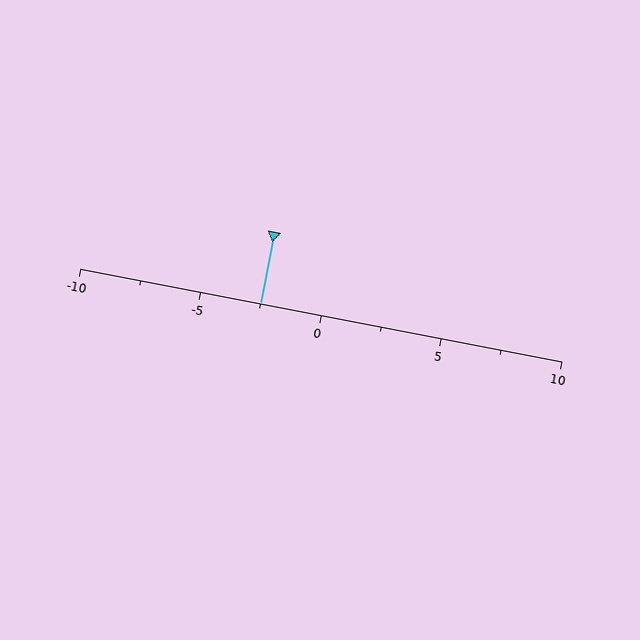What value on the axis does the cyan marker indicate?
The marker indicates approximately -2.5.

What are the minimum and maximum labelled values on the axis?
The axis runs from -10 to 10.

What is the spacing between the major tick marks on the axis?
The major ticks are spaced 5 apart.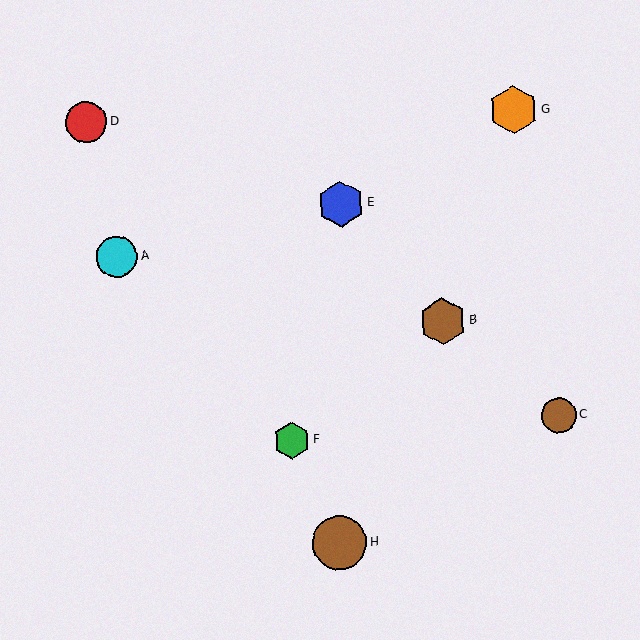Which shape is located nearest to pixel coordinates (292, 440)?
The green hexagon (labeled F) at (292, 441) is nearest to that location.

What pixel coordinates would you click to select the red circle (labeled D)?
Click at (86, 122) to select the red circle D.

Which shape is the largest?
The brown circle (labeled H) is the largest.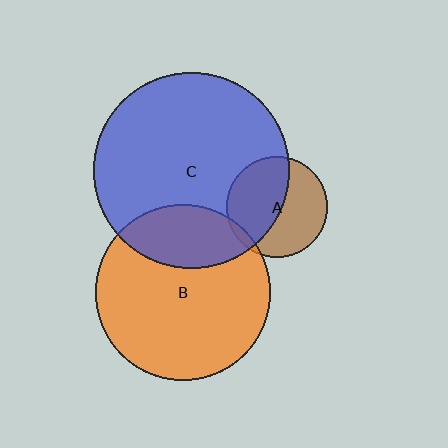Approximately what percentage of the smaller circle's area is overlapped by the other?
Approximately 50%.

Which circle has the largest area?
Circle C (blue).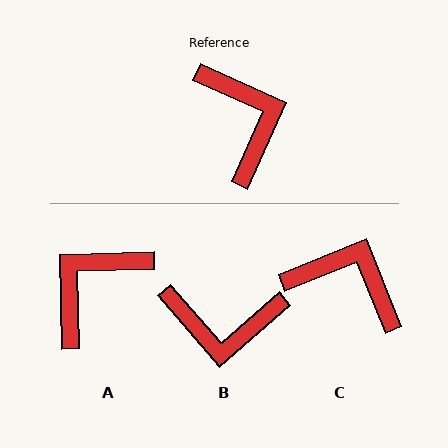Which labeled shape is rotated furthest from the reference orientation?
A, about 116 degrees away.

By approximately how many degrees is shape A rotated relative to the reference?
Approximately 116 degrees counter-clockwise.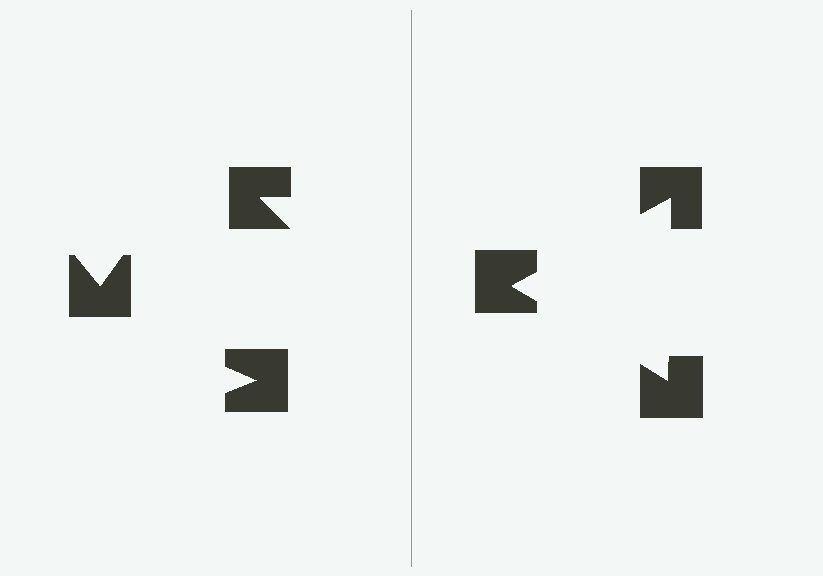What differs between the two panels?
The notched squares are positioned identically on both sides; only the wedge orientations differ. On the right they align to a triangle; on the left they are misaligned.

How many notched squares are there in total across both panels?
6 — 3 on each side.